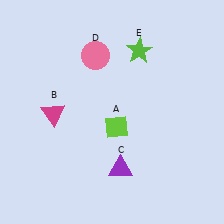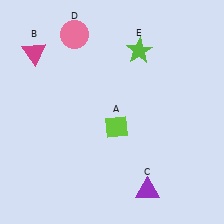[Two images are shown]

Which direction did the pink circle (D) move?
The pink circle (D) moved up.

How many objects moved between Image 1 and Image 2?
3 objects moved between the two images.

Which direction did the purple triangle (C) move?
The purple triangle (C) moved right.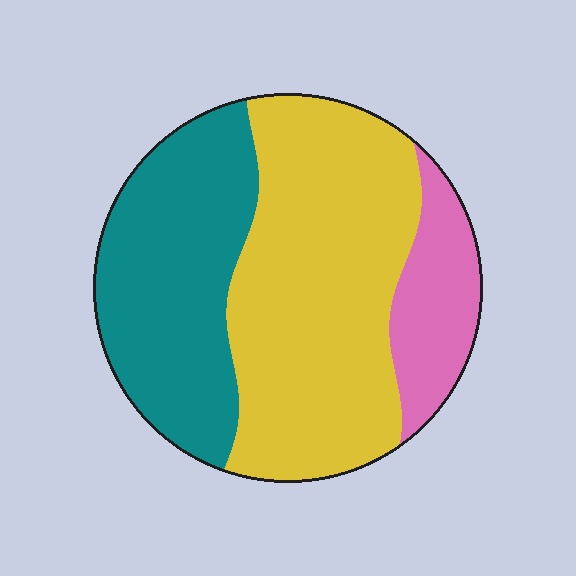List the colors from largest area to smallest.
From largest to smallest: yellow, teal, pink.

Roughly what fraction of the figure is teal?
Teal takes up about one third (1/3) of the figure.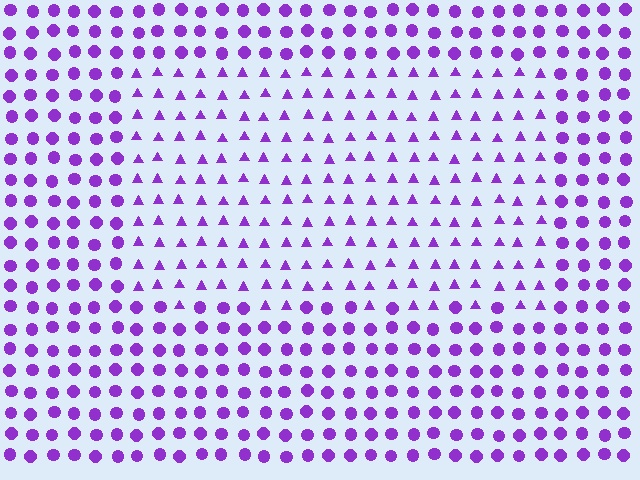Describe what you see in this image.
The image is filled with small purple elements arranged in a uniform grid. A rectangle-shaped region contains triangles, while the surrounding area contains circles. The boundary is defined purely by the change in element shape.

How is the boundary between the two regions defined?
The boundary is defined by a change in element shape: triangles inside vs. circles outside. All elements share the same color and spacing.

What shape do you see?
I see a rectangle.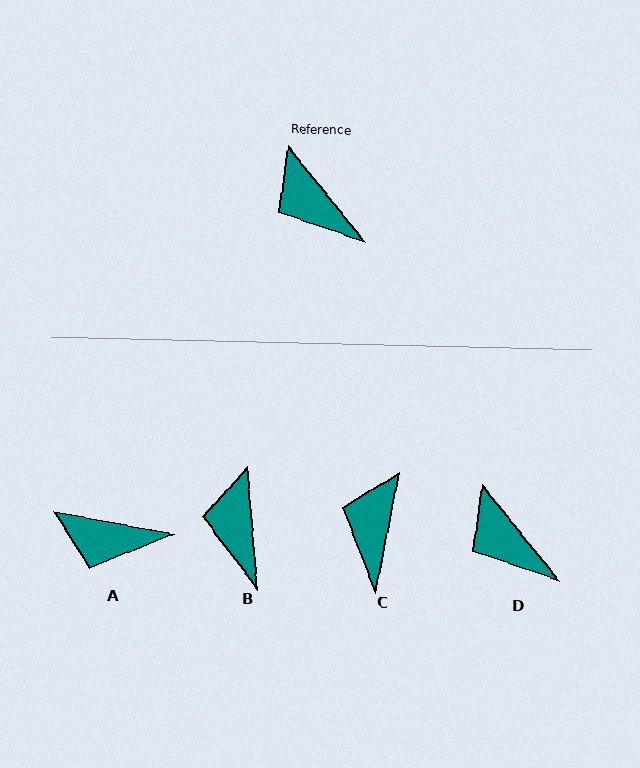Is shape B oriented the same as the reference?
No, it is off by about 34 degrees.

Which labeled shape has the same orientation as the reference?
D.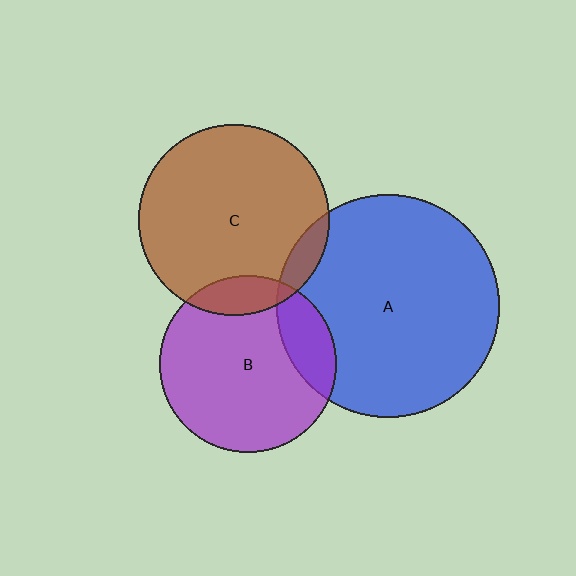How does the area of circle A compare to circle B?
Approximately 1.6 times.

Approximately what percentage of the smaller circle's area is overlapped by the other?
Approximately 10%.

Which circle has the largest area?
Circle A (blue).